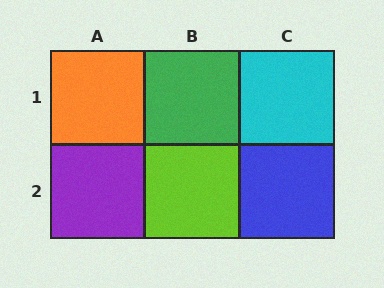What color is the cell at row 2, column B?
Lime.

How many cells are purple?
1 cell is purple.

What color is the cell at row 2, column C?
Blue.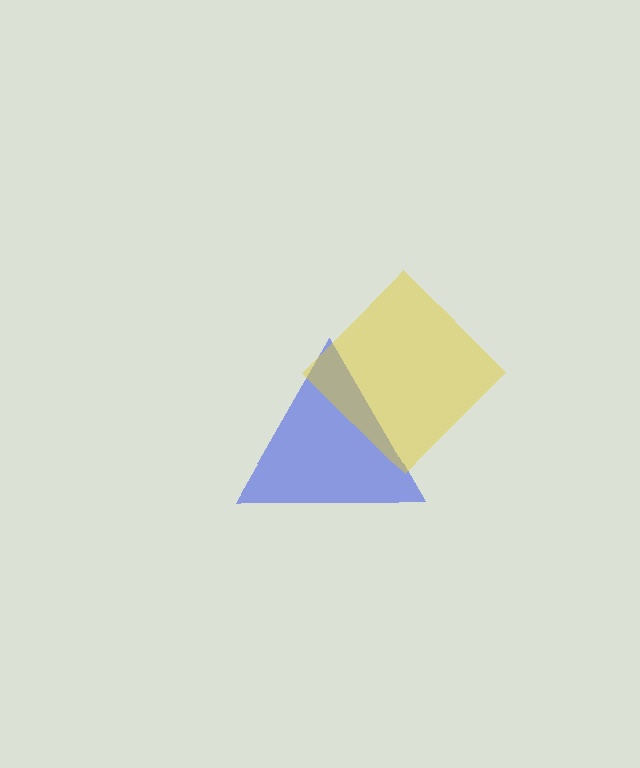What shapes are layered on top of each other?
The layered shapes are: a blue triangle, a yellow diamond.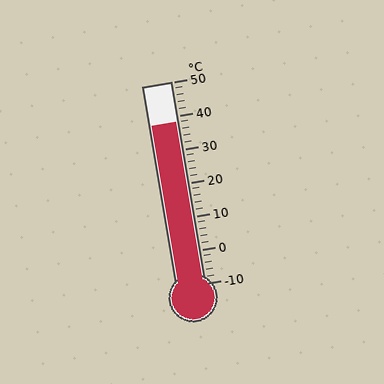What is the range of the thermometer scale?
The thermometer scale ranges from -10°C to 50°C.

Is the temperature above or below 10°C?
The temperature is above 10°C.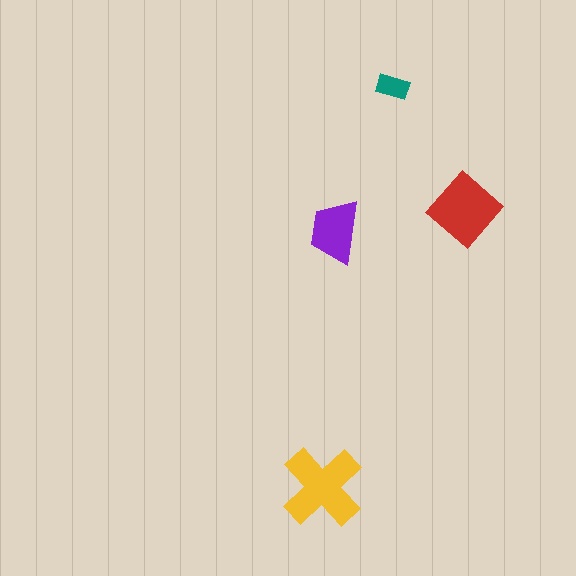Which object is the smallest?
The teal rectangle.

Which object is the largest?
The yellow cross.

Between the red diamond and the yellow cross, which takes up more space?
The yellow cross.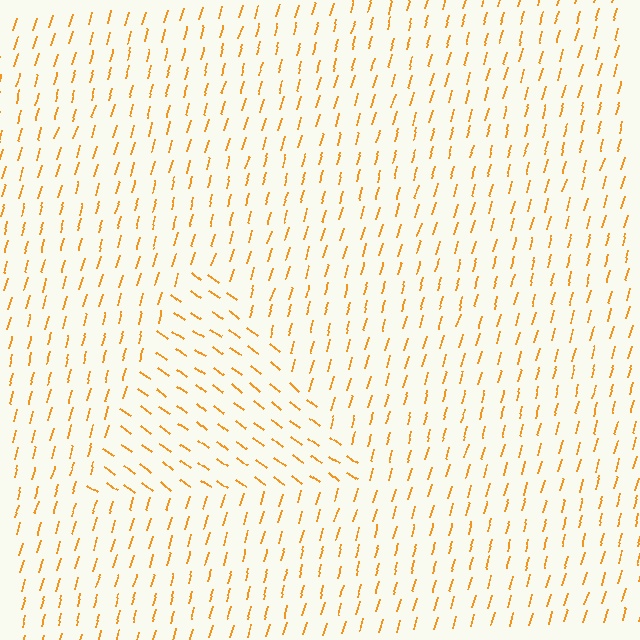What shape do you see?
I see a triangle.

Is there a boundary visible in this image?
Yes, there is a texture boundary formed by a change in line orientation.